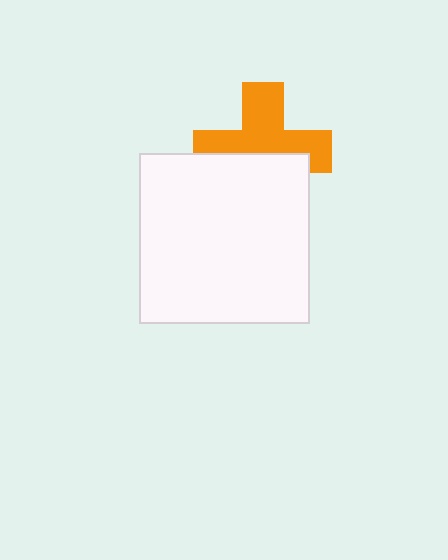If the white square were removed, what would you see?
You would see the complete orange cross.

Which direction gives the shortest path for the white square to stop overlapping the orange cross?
Moving down gives the shortest separation.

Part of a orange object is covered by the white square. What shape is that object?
It is a cross.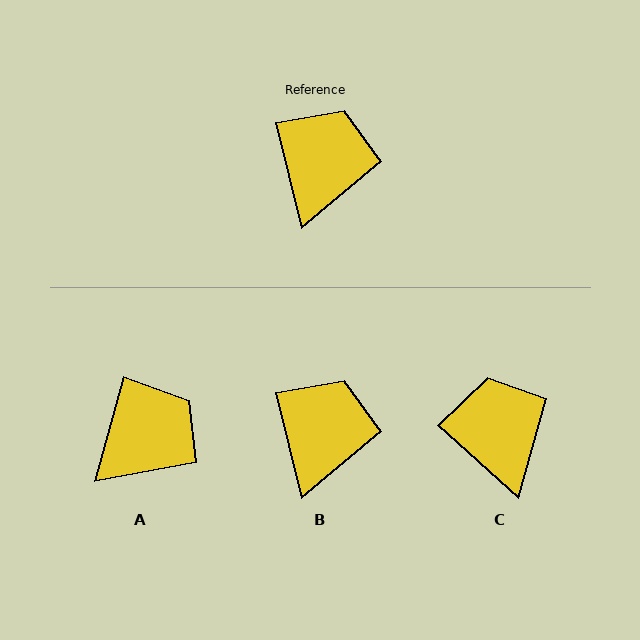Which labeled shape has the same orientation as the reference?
B.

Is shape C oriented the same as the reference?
No, it is off by about 34 degrees.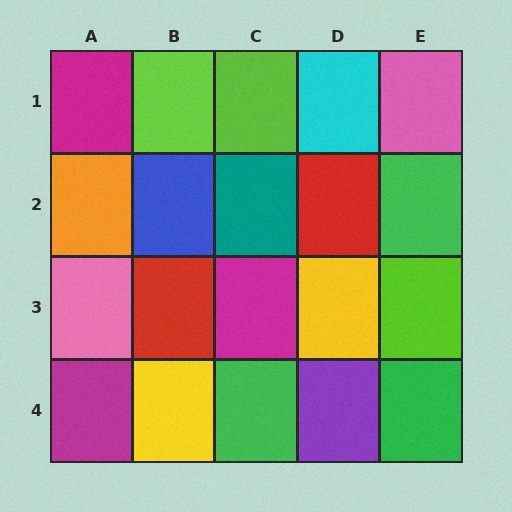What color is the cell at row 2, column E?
Green.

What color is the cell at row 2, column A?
Orange.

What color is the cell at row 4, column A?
Magenta.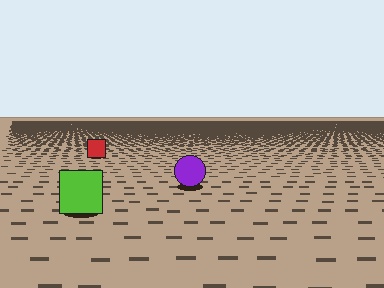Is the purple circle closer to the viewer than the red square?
Yes. The purple circle is closer — you can tell from the texture gradient: the ground texture is coarser near it.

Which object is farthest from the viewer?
The red square is farthest from the viewer. It appears smaller and the ground texture around it is denser.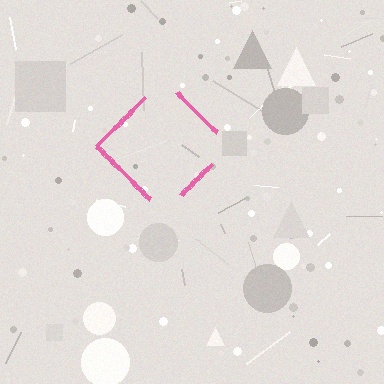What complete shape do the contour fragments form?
The contour fragments form a diamond.